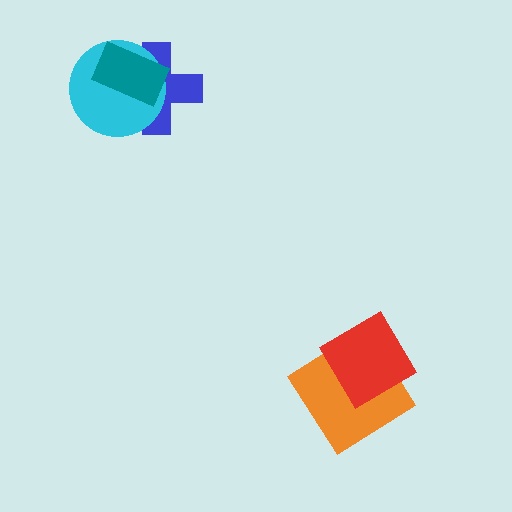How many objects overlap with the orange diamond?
1 object overlaps with the orange diamond.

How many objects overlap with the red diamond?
1 object overlaps with the red diamond.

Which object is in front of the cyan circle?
The teal rectangle is in front of the cyan circle.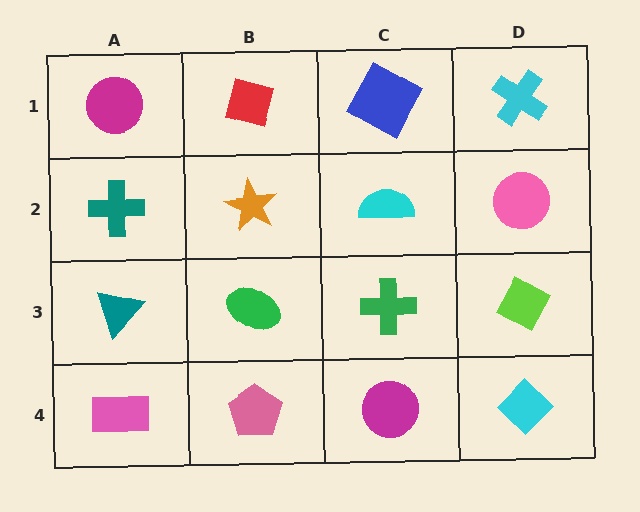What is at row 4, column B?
A pink pentagon.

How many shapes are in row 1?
4 shapes.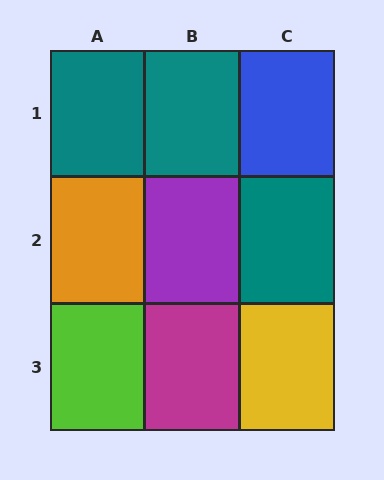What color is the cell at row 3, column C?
Yellow.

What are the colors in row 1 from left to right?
Teal, teal, blue.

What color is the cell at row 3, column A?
Lime.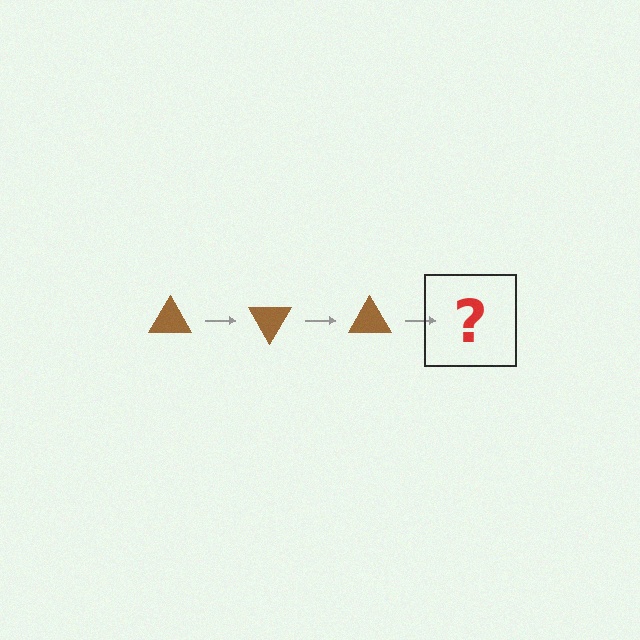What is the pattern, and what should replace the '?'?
The pattern is that the triangle rotates 60 degrees each step. The '?' should be a brown triangle rotated 180 degrees.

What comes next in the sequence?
The next element should be a brown triangle rotated 180 degrees.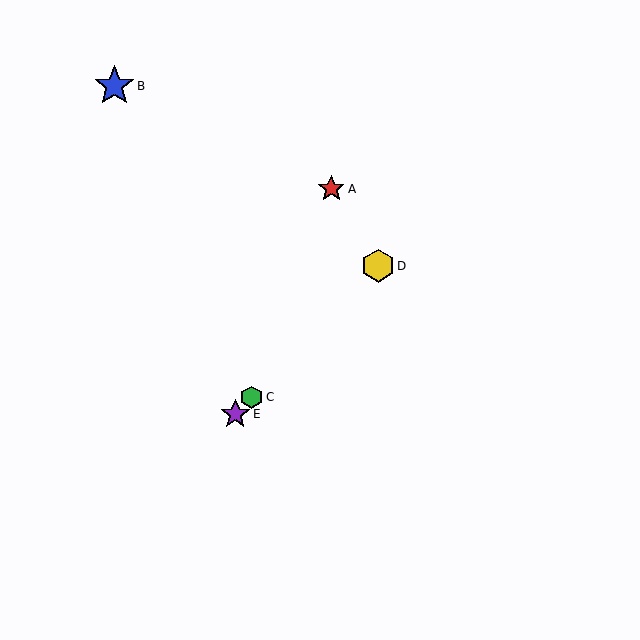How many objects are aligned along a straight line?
3 objects (C, D, E) are aligned along a straight line.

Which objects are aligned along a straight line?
Objects C, D, E are aligned along a straight line.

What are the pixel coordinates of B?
Object B is at (114, 86).